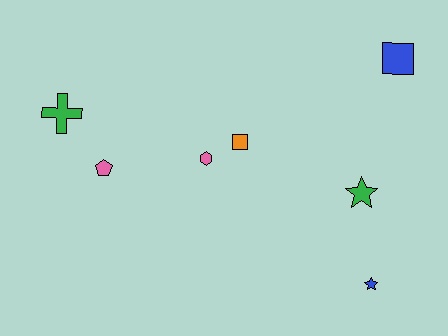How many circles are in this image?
There are no circles.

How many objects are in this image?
There are 7 objects.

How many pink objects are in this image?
There are 2 pink objects.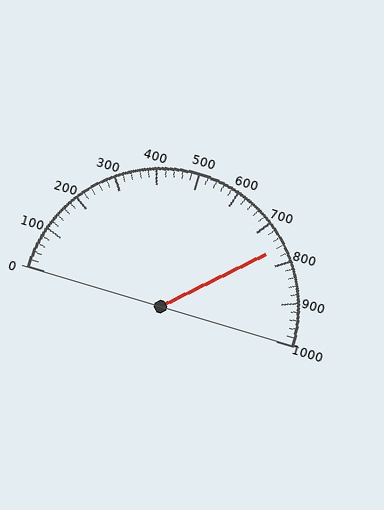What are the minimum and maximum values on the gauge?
The gauge ranges from 0 to 1000.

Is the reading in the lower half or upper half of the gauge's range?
The reading is in the upper half of the range (0 to 1000).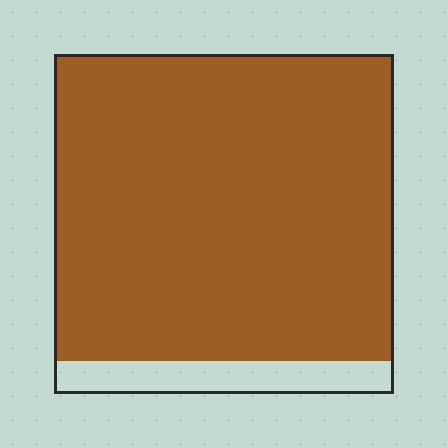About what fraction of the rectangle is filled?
About nine tenths (9/10).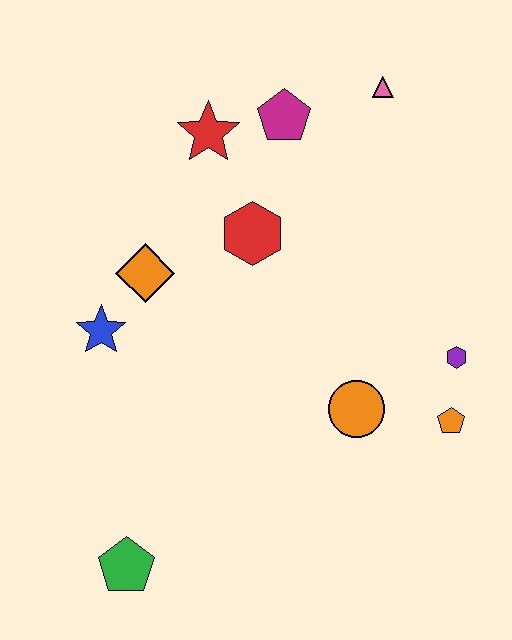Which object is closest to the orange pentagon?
The purple hexagon is closest to the orange pentagon.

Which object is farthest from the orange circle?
The pink triangle is farthest from the orange circle.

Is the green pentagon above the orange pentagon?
No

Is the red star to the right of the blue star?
Yes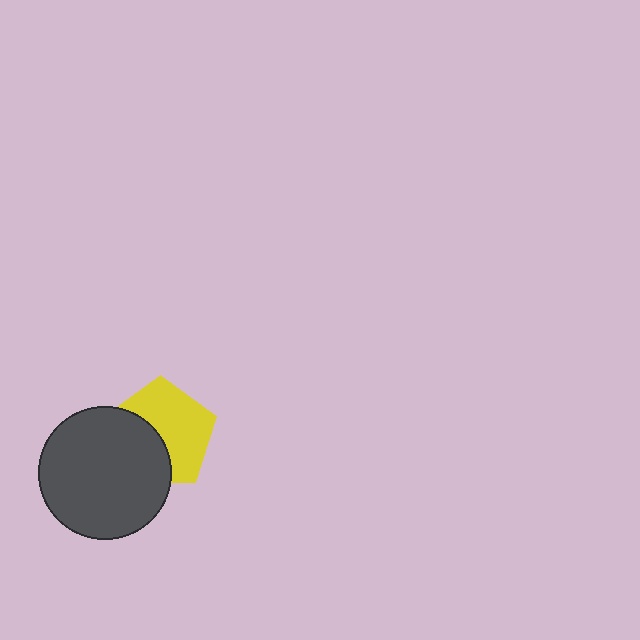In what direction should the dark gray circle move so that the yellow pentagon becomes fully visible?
The dark gray circle should move toward the lower-left. That is the shortest direction to clear the overlap and leave the yellow pentagon fully visible.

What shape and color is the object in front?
The object in front is a dark gray circle.